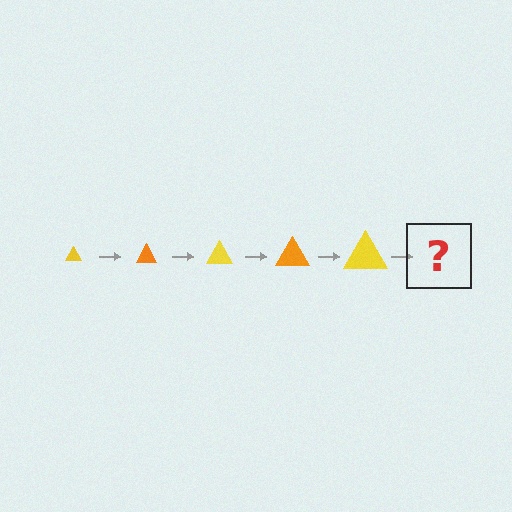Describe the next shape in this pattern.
It should be an orange triangle, larger than the previous one.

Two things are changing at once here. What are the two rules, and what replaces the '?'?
The two rules are that the triangle grows larger each step and the color cycles through yellow and orange. The '?' should be an orange triangle, larger than the previous one.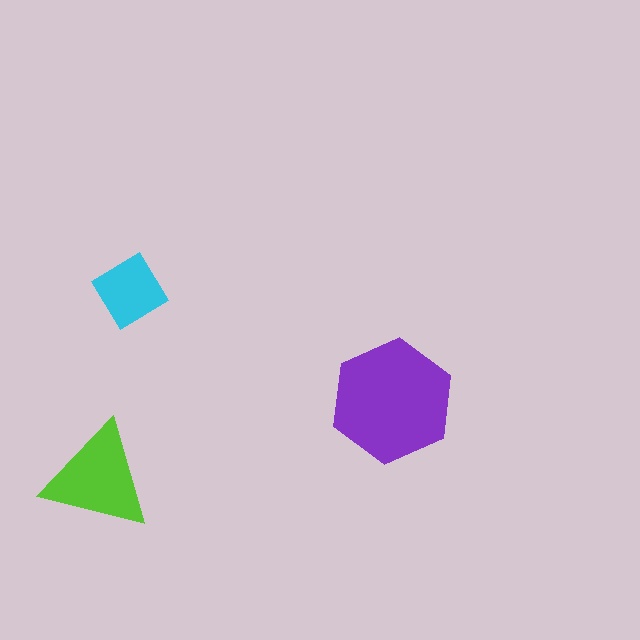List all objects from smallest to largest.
The cyan diamond, the lime triangle, the purple hexagon.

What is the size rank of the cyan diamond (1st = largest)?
3rd.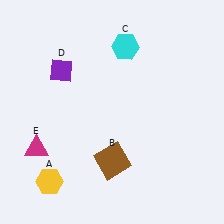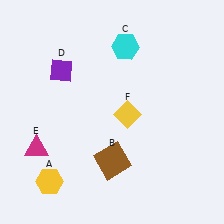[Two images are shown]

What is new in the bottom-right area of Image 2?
A yellow diamond (F) was added in the bottom-right area of Image 2.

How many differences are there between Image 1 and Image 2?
There is 1 difference between the two images.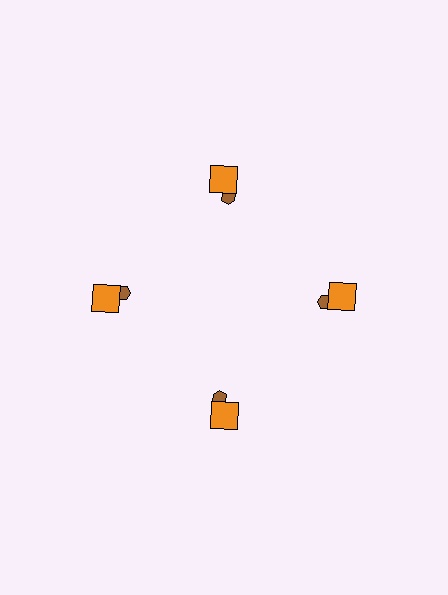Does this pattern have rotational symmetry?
Yes, this pattern has 4-fold rotational symmetry. It looks the same after rotating 90 degrees around the center.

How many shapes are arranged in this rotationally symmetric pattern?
There are 8 shapes, arranged in 4 groups of 2.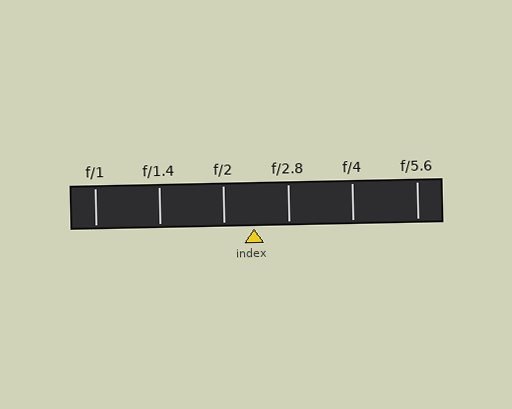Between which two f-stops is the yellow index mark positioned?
The index mark is between f/2 and f/2.8.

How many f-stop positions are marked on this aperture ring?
There are 6 f-stop positions marked.